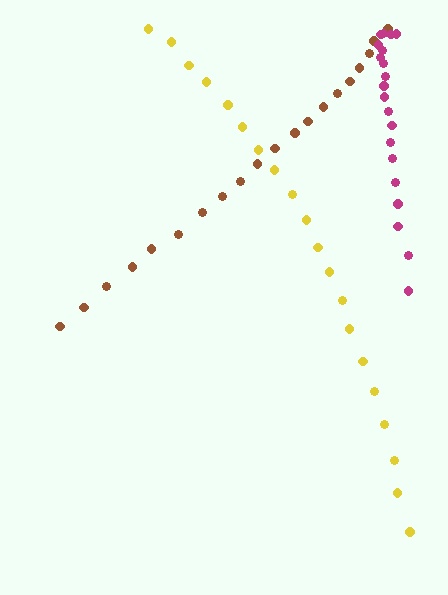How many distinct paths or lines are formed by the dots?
There are 3 distinct paths.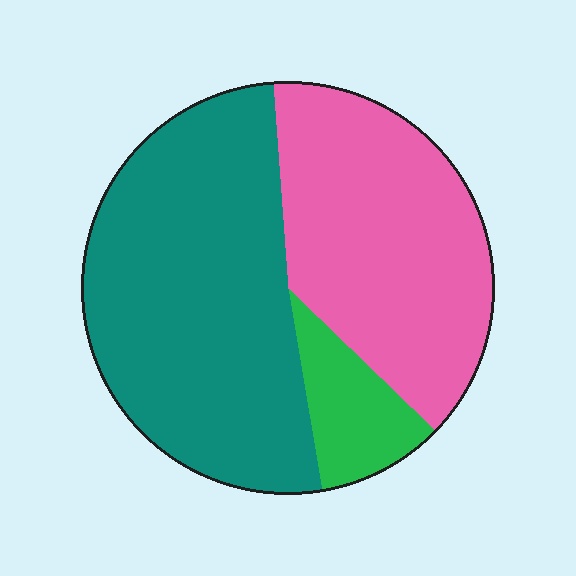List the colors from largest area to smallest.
From largest to smallest: teal, pink, green.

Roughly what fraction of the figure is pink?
Pink takes up about three eighths (3/8) of the figure.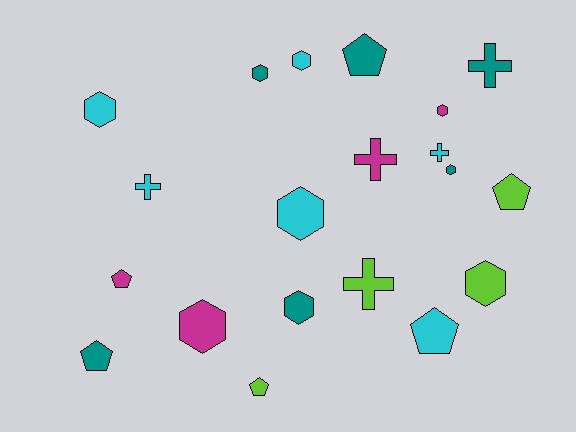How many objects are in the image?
There are 20 objects.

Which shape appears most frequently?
Hexagon, with 9 objects.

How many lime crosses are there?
There is 1 lime cross.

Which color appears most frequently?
Cyan, with 6 objects.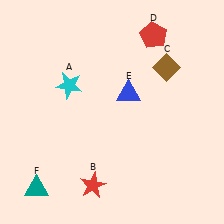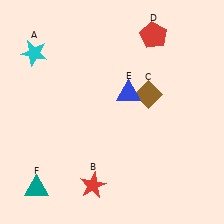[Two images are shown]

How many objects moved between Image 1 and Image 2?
2 objects moved between the two images.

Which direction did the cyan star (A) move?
The cyan star (A) moved left.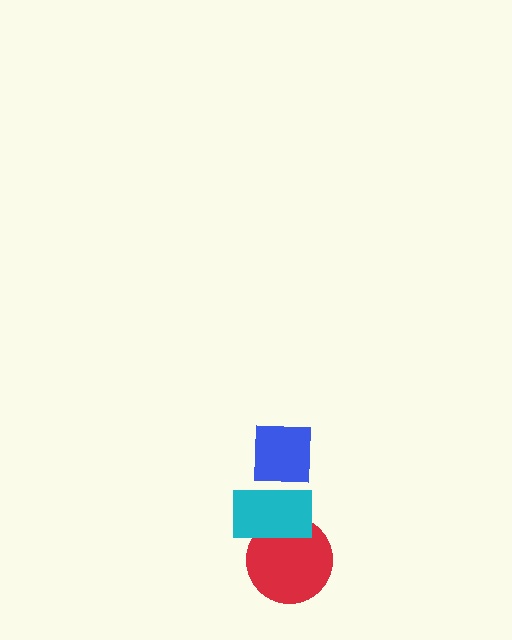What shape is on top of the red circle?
The cyan rectangle is on top of the red circle.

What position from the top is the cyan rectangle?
The cyan rectangle is 2nd from the top.